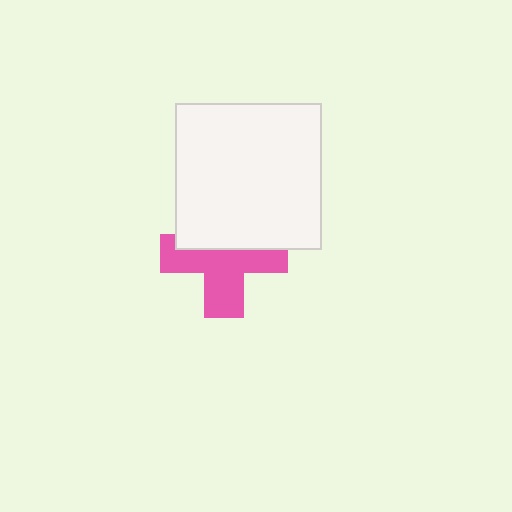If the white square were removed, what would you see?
You would see the complete pink cross.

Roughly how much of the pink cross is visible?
About half of it is visible (roughly 59%).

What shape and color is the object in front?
The object in front is a white square.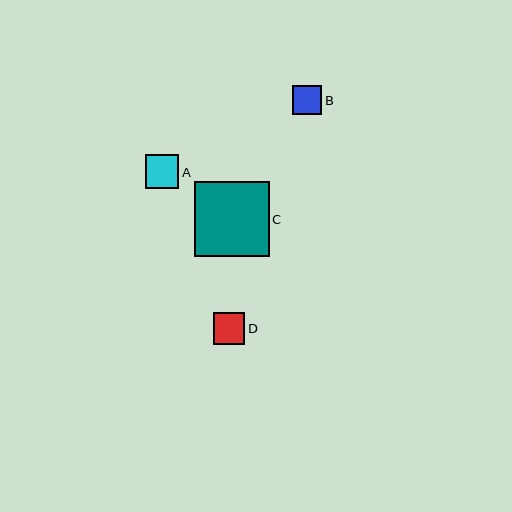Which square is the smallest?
Square B is the smallest with a size of approximately 30 pixels.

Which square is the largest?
Square C is the largest with a size of approximately 75 pixels.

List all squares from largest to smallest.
From largest to smallest: C, A, D, B.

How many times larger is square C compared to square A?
Square C is approximately 2.2 times the size of square A.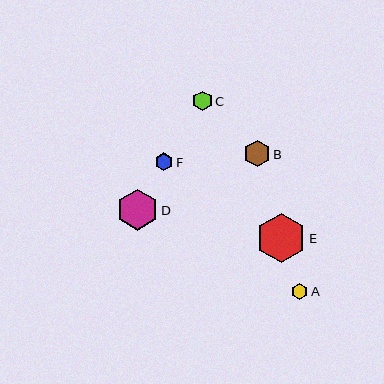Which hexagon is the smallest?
Hexagon A is the smallest with a size of approximately 16 pixels.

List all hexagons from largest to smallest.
From largest to smallest: E, D, B, C, F, A.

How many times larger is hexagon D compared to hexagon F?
Hexagon D is approximately 2.3 times the size of hexagon F.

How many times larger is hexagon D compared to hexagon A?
Hexagon D is approximately 2.5 times the size of hexagon A.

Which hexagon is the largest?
Hexagon E is the largest with a size of approximately 49 pixels.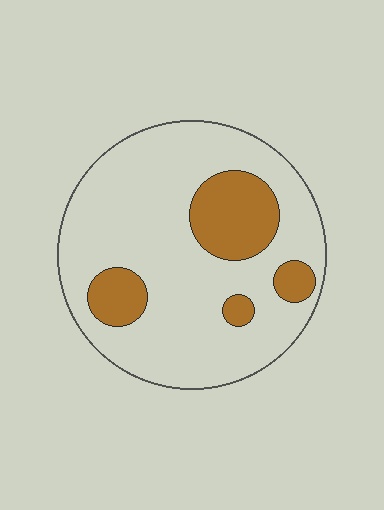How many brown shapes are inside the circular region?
4.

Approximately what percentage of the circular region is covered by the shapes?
Approximately 20%.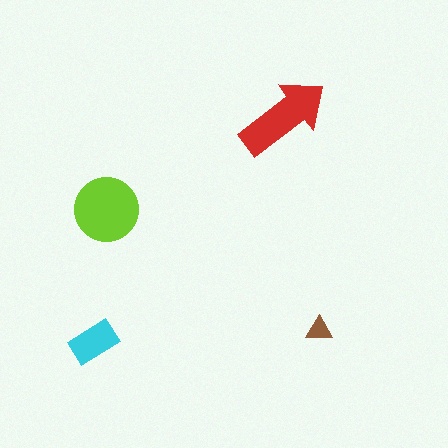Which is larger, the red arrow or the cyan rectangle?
The red arrow.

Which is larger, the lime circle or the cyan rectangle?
The lime circle.